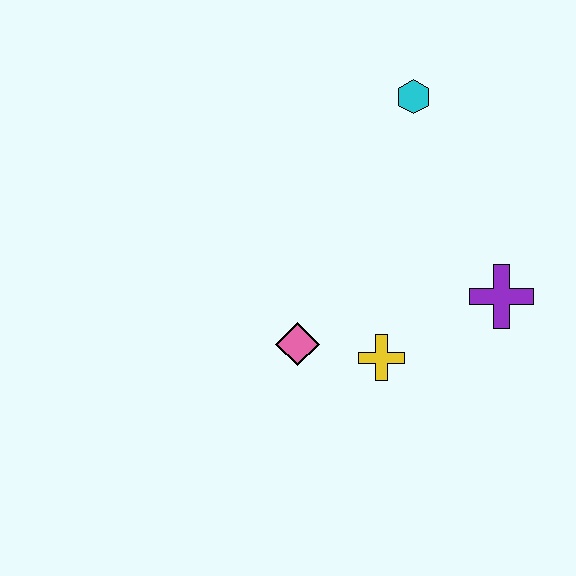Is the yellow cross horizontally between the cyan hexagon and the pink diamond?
Yes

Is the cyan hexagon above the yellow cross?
Yes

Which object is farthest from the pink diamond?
The cyan hexagon is farthest from the pink diamond.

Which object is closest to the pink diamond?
The yellow cross is closest to the pink diamond.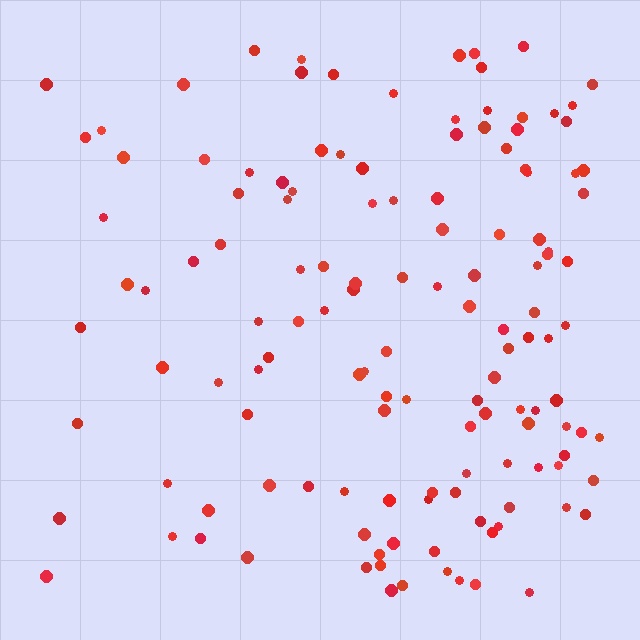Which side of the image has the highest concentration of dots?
The right.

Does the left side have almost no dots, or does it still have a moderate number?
Still a moderate number, just noticeably fewer than the right.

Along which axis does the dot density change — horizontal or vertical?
Horizontal.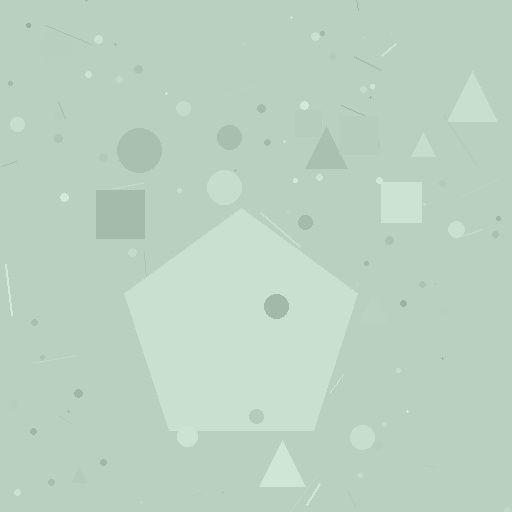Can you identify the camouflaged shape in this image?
The camouflaged shape is a pentagon.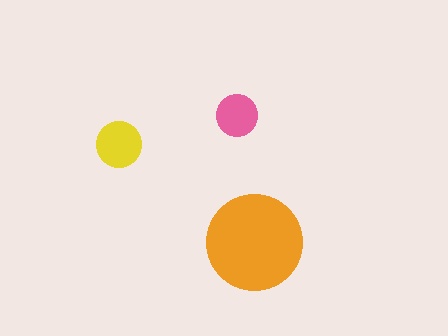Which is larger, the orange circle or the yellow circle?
The orange one.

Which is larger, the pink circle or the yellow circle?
The yellow one.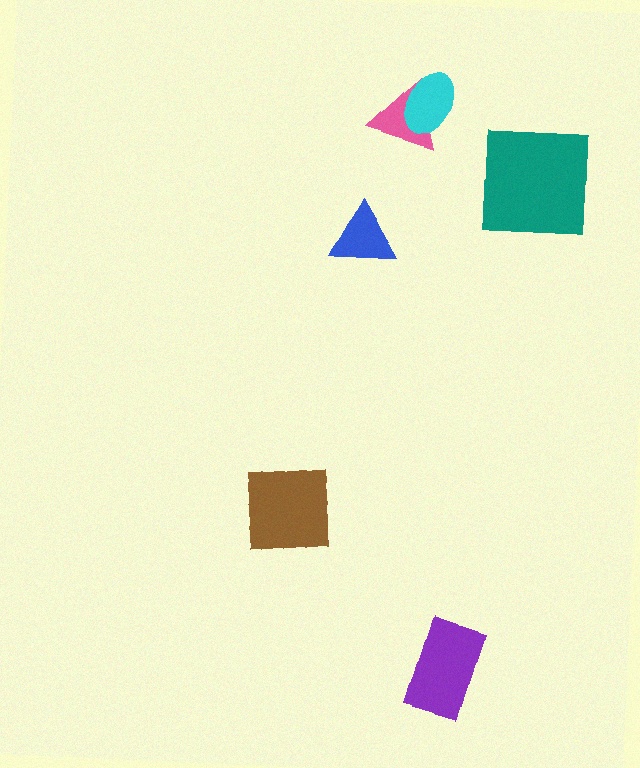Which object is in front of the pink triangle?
The cyan ellipse is in front of the pink triangle.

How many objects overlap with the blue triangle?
0 objects overlap with the blue triangle.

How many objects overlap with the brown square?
0 objects overlap with the brown square.